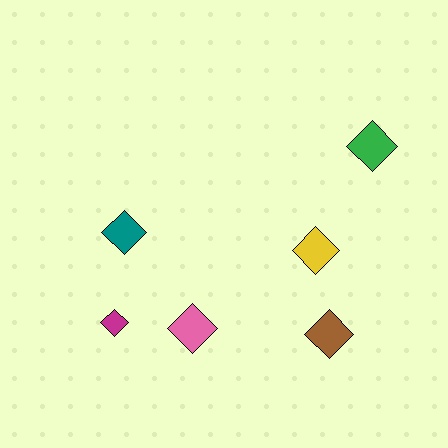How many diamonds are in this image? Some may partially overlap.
There are 6 diamonds.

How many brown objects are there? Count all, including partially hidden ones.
There is 1 brown object.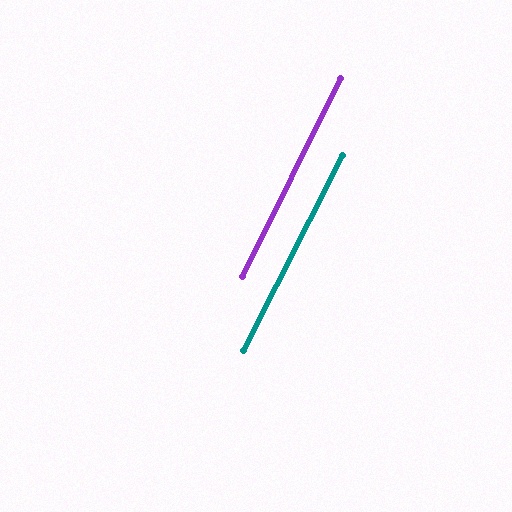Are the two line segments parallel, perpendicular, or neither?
Parallel — their directions differ by only 0.8°.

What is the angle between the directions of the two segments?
Approximately 1 degree.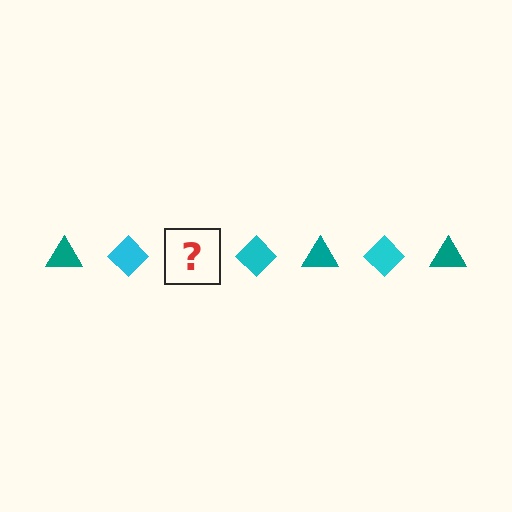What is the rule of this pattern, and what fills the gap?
The rule is that the pattern alternates between teal triangle and cyan diamond. The gap should be filled with a teal triangle.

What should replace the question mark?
The question mark should be replaced with a teal triangle.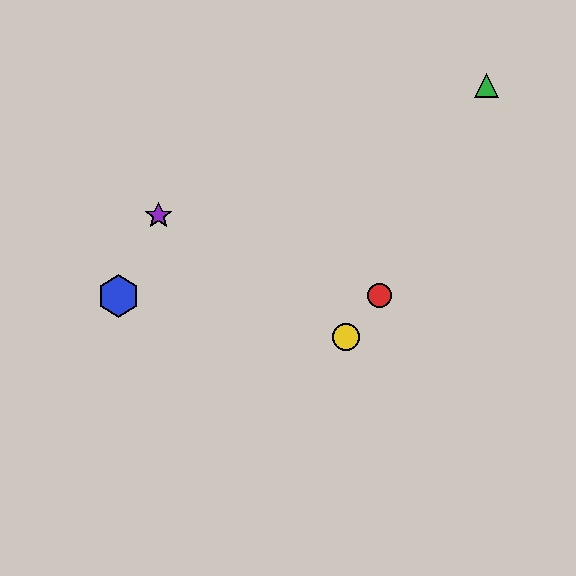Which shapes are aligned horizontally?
The red circle, the blue hexagon are aligned horizontally.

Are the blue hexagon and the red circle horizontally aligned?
Yes, both are at y≈296.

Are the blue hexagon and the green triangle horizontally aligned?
No, the blue hexagon is at y≈296 and the green triangle is at y≈85.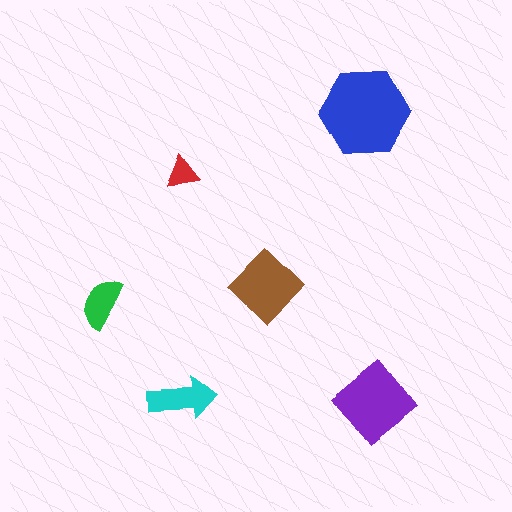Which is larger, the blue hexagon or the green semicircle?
The blue hexagon.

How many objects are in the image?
There are 6 objects in the image.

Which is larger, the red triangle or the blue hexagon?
The blue hexagon.